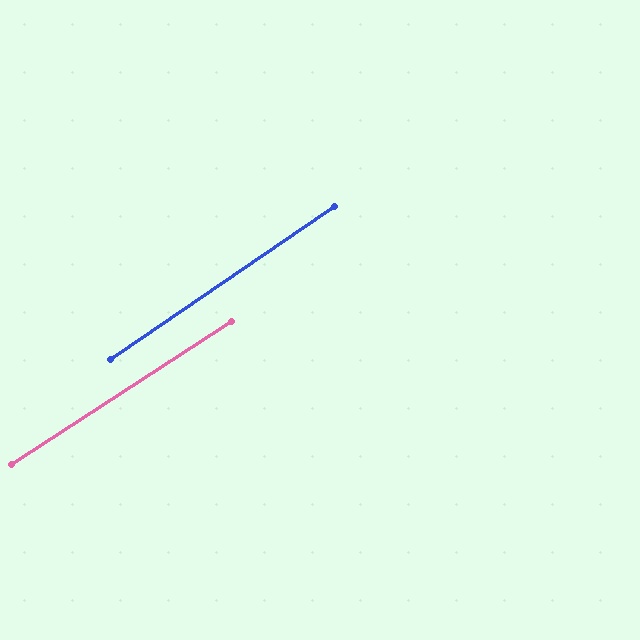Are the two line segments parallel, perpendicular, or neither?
Parallel — their directions differ by only 1.4°.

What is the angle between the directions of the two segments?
Approximately 1 degree.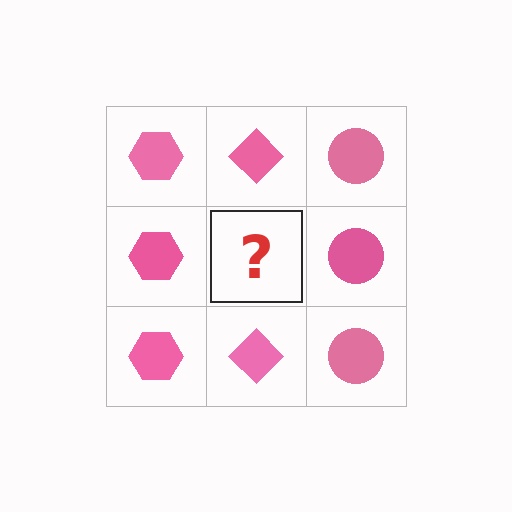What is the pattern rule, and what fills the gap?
The rule is that each column has a consistent shape. The gap should be filled with a pink diamond.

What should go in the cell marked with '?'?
The missing cell should contain a pink diamond.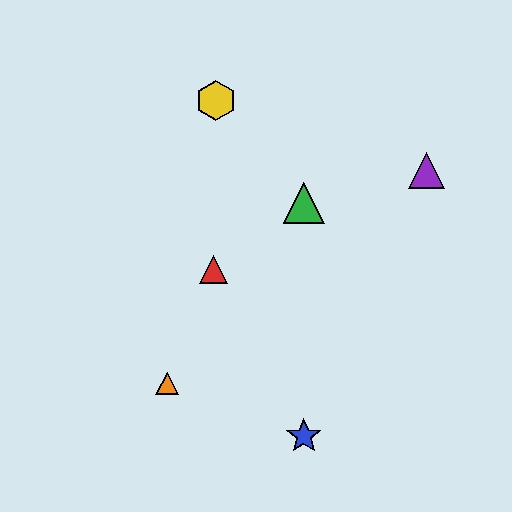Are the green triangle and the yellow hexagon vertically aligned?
No, the green triangle is at x≈304 and the yellow hexagon is at x≈216.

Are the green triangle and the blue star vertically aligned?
Yes, both are at x≈304.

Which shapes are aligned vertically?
The blue star, the green triangle are aligned vertically.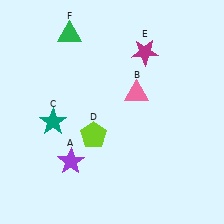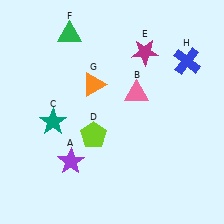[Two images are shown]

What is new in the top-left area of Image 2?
An orange triangle (G) was added in the top-left area of Image 2.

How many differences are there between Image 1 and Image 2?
There are 2 differences between the two images.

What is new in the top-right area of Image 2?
A blue cross (H) was added in the top-right area of Image 2.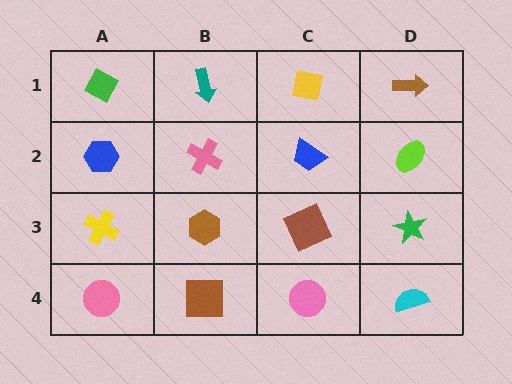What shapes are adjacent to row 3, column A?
A blue hexagon (row 2, column A), a pink circle (row 4, column A), a brown hexagon (row 3, column B).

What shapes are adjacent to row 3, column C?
A blue trapezoid (row 2, column C), a pink circle (row 4, column C), a brown hexagon (row 3, column B), a green star (row 3, column D).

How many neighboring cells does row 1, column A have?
2.